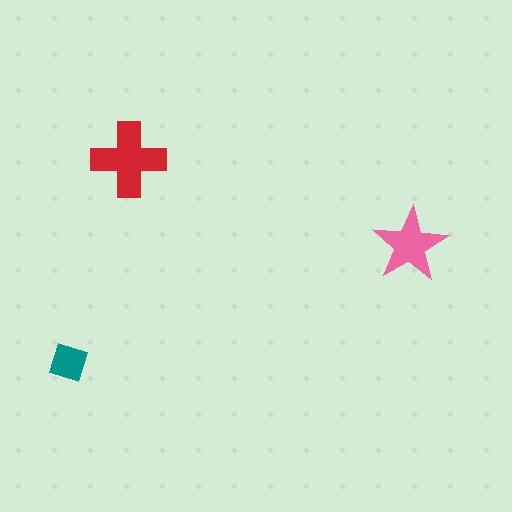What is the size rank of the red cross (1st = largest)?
1st.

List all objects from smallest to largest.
The teal square, the pink star, the red cross.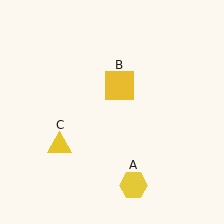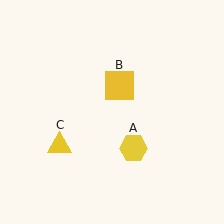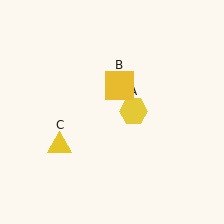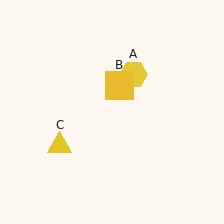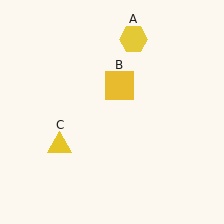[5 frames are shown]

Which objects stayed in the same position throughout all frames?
Yellow square (object B) and yellow triangle (object C) remained stationary.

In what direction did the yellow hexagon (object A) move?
The yellow hexagon (object A) moved up.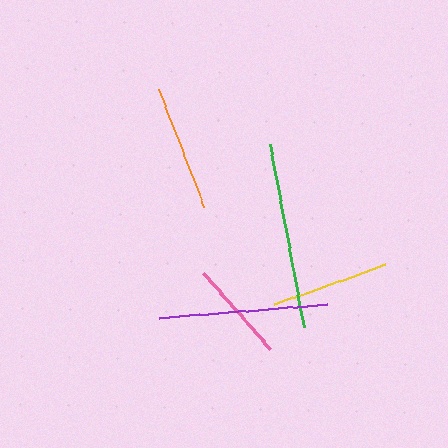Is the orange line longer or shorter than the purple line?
The purple line is longer than the orange line.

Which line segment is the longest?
The green line is the longest at approximately 186 pixels.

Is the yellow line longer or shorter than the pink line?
The yellow line is longer than the pink line.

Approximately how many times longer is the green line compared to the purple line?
The green line is approximately 1.1 times the length of the purple line.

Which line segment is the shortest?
The pink line is the shortest at approximately 102 pixels.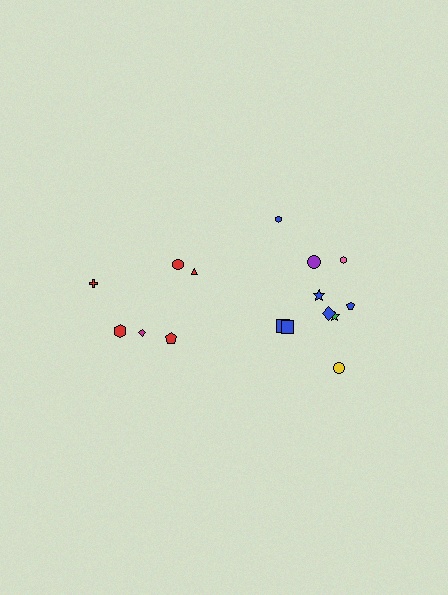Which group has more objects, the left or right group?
The right group.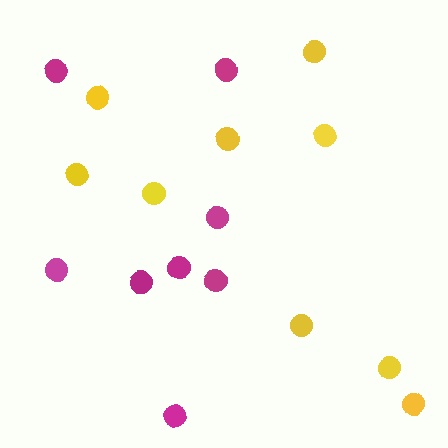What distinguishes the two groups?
There are 2 groups: one group of magenta circles (8) and one group of yellow circles (9).